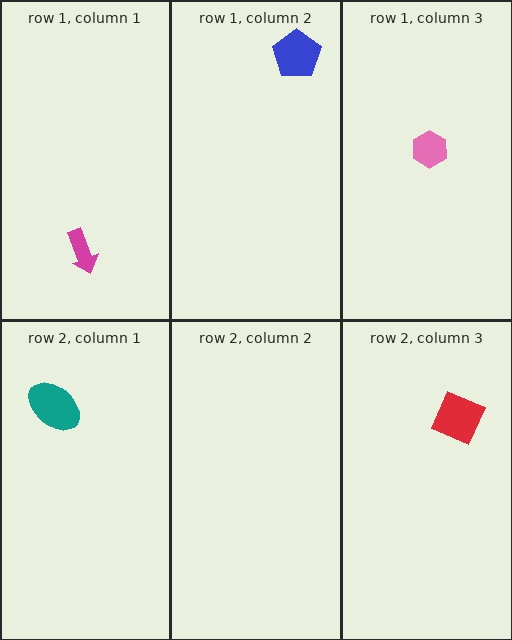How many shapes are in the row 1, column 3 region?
1.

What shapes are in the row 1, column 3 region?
The pink hexagon.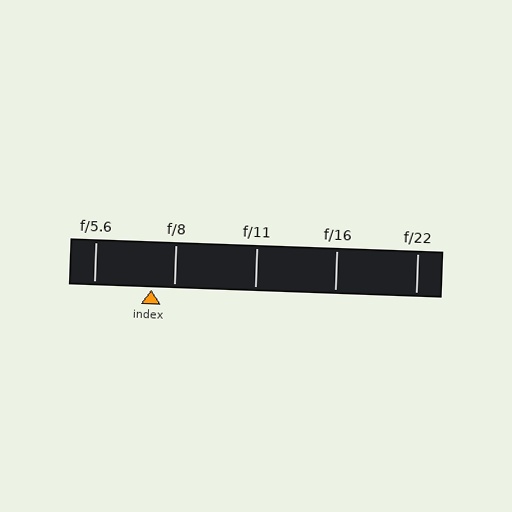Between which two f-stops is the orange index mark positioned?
The index mark is between f/5.6 and f/8.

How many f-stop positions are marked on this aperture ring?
There are 5 f-stop positions marked.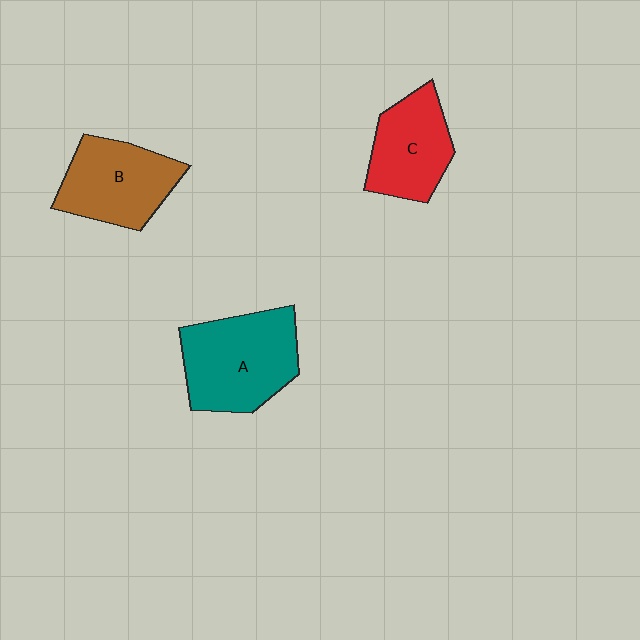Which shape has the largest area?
Shape A (teal).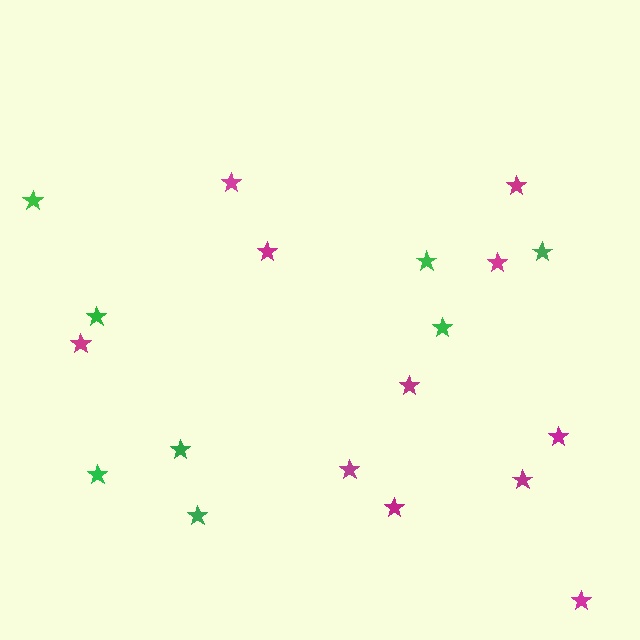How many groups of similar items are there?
There are 2 groups: one group of green stars (8) and one group of magenta stars (11).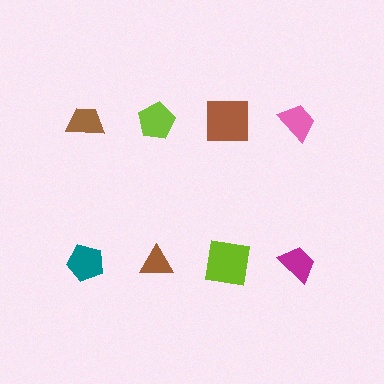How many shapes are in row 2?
4 shapes.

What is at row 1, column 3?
A brown square.